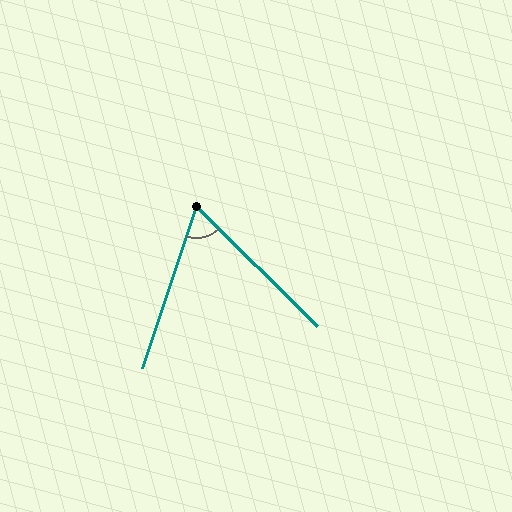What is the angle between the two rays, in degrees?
Approximately 64 degrees.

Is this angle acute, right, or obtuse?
It is acute.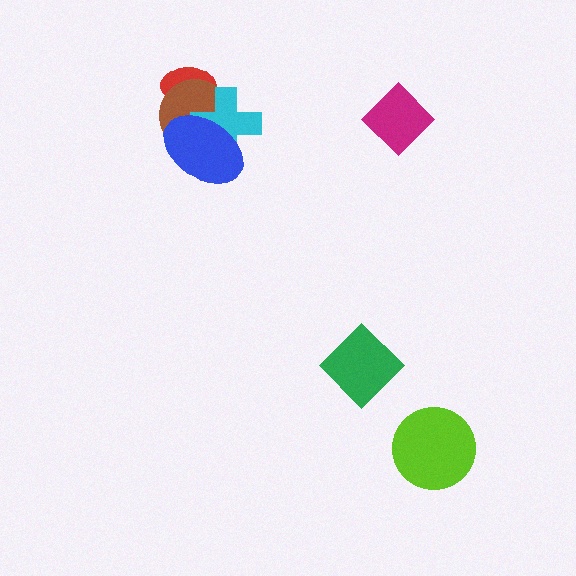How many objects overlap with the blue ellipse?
2 objects overlap with the blue ellipse.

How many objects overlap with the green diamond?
0 objects overlap with the green diamond.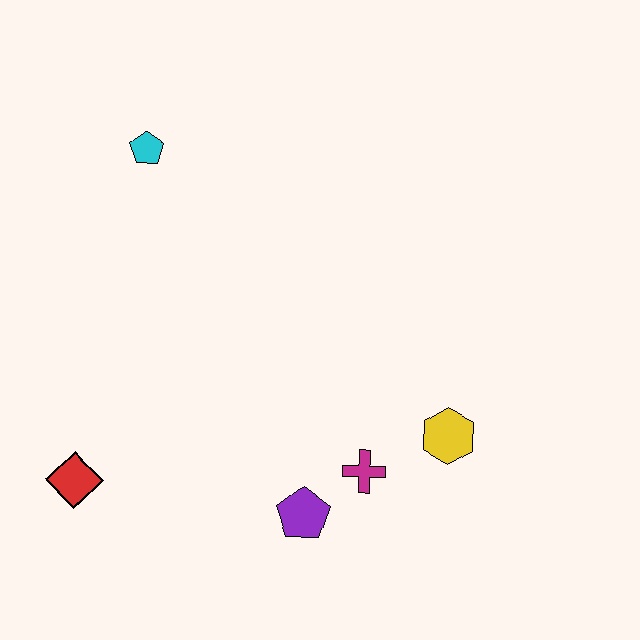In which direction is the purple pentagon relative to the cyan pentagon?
The purple pentagon is below the cyan pentagon.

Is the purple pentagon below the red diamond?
Yes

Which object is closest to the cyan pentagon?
The red diamond is closest to the cyan pentagon.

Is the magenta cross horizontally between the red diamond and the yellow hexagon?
Yes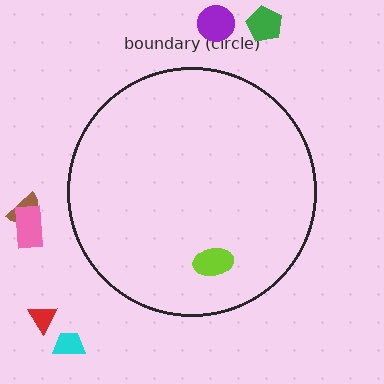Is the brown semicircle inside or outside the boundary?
Outside.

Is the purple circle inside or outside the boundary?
Outside.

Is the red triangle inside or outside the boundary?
Outside.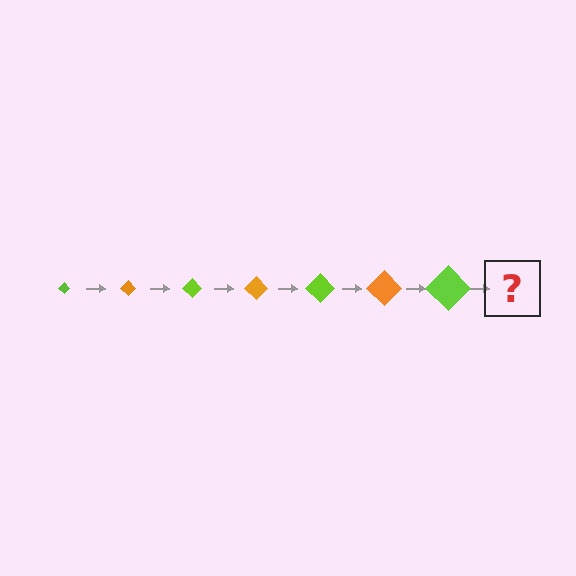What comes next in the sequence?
The next element should be an orange diamond, larger than the previous one.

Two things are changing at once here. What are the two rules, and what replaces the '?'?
The two rules are that the diamond grows larger each step and the color cycles through lime and orange. The '?' should be an orange diamond, larger than the previous one.